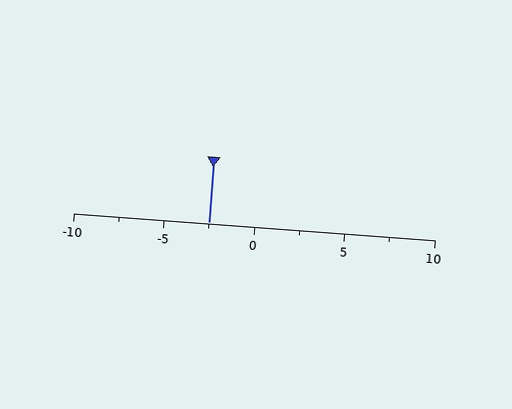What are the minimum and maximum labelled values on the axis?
The axis runs from -10 to 10.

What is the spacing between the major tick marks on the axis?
The major ticks are spaced 5 apart.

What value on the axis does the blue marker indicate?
The marker indicates approximately -2.5.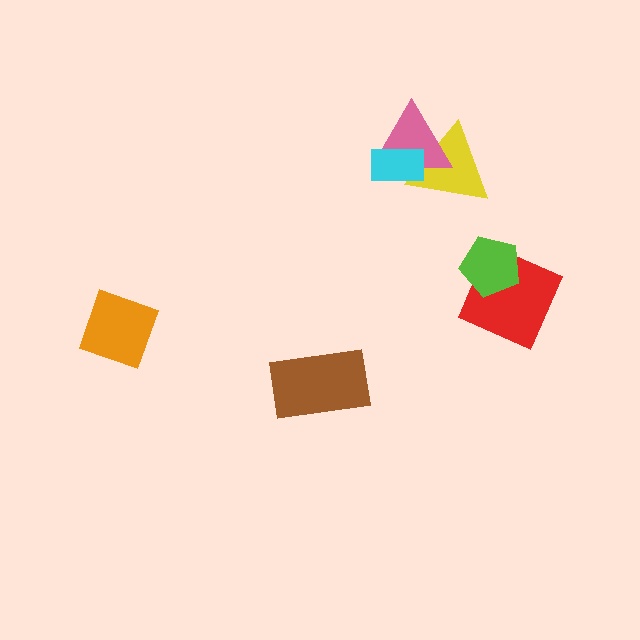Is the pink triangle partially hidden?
Yes, it is partially covered by another shape.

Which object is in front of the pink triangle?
The cyan rectangle is in front of the pink triangle.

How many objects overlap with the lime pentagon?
1 object overlaps with the lime pentagon.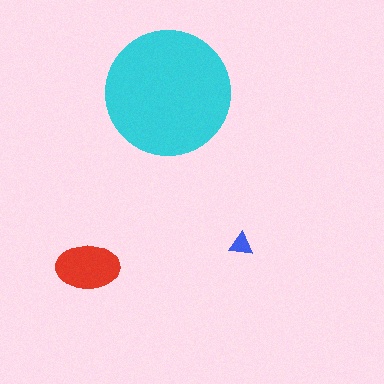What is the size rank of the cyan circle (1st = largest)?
1st.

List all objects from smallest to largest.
The blue triangle, the red ellipse, the cyan circle.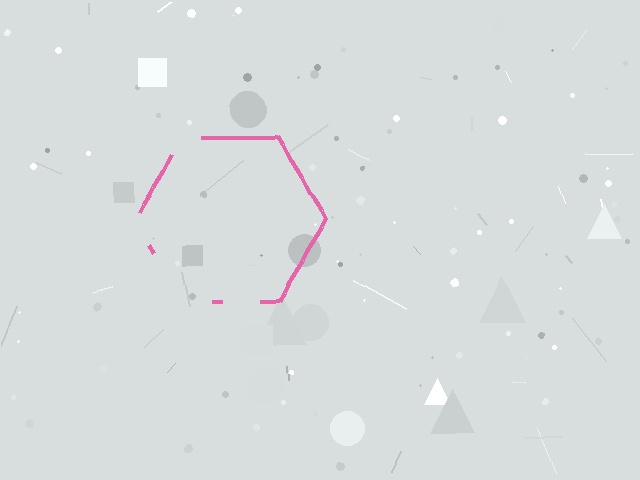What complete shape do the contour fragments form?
The contour fragments form a hexagon.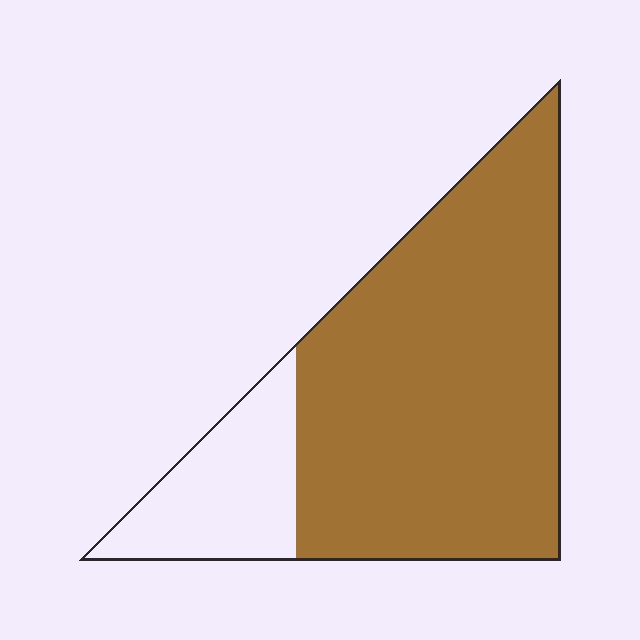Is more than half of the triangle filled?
Yes.